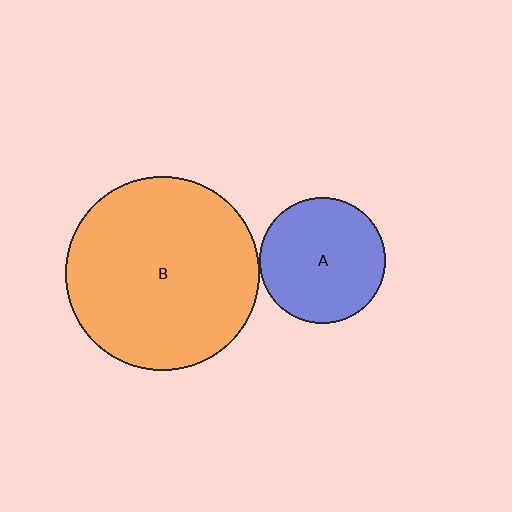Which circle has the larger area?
Circle B (orange).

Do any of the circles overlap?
No, none of the circles overlap.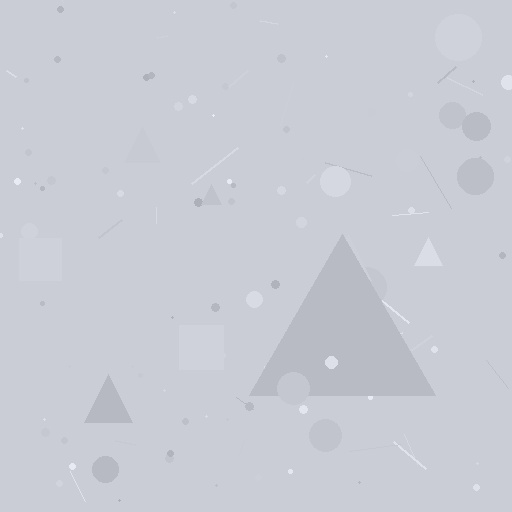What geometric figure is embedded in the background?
A triangle is embedded in the background.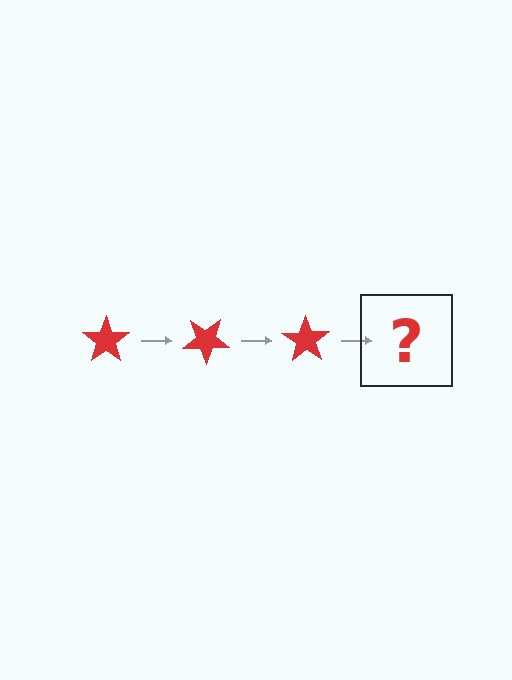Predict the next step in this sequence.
The next step is a red star rotated 105 degrees.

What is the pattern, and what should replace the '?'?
The pattern is that the star rotates 35 degrees each step. The '?' should be a red star rotated 105 degrees.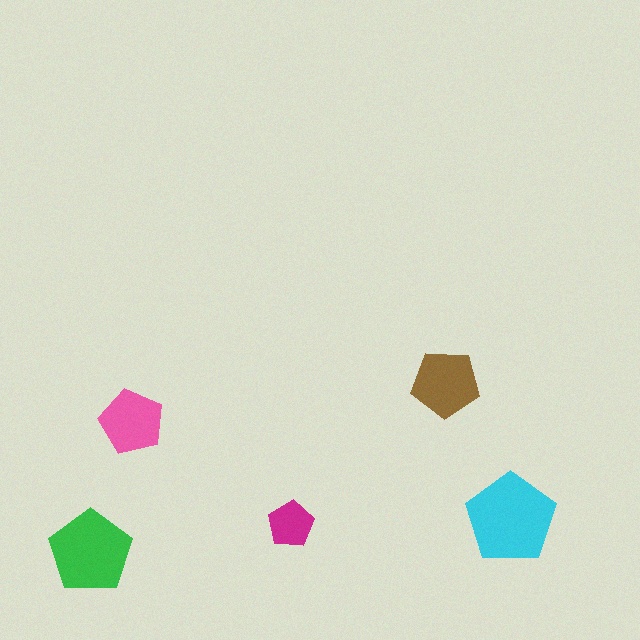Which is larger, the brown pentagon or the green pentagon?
The green one.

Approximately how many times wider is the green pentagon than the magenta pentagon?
About 2 times wider.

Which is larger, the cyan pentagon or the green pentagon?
The cyan one.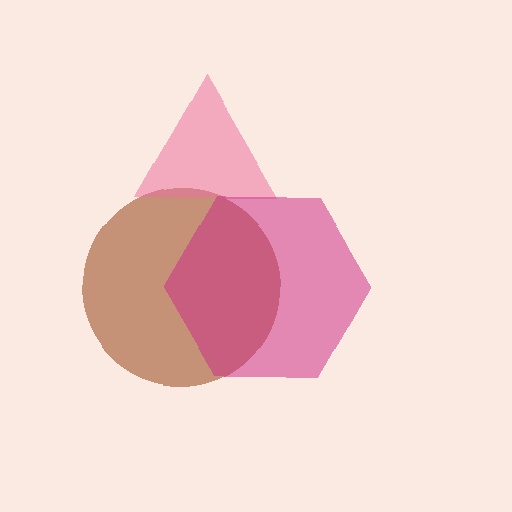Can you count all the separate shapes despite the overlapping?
Yes, there are 3 separate shapes.